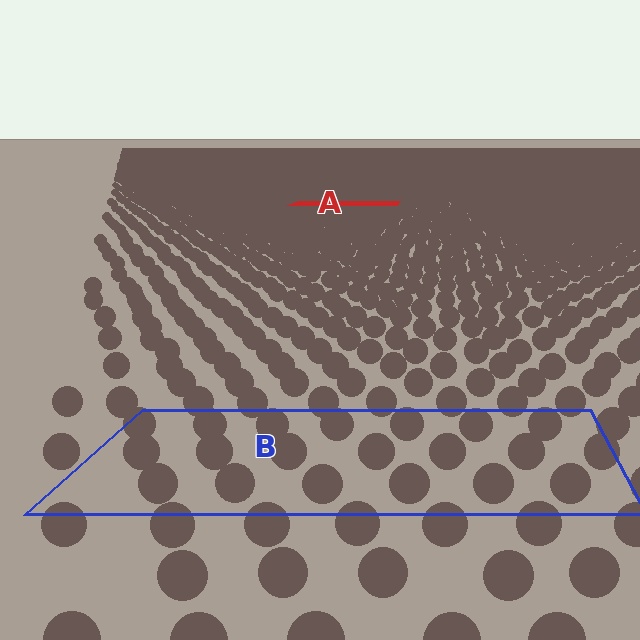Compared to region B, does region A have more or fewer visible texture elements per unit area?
Region A has more texture elements per unit area — they are packed more densely because it is farther away.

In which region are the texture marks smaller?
The texture marks are smaller in region A, because it is farther away.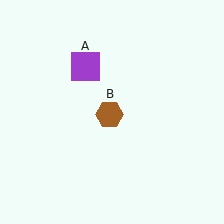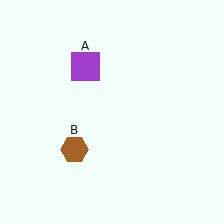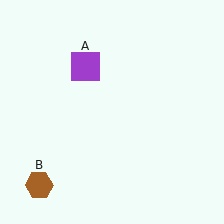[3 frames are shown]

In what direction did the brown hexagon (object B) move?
The brown hexagon (object B) moved down and to the left.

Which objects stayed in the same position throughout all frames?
Purple square (object A) remained stationary.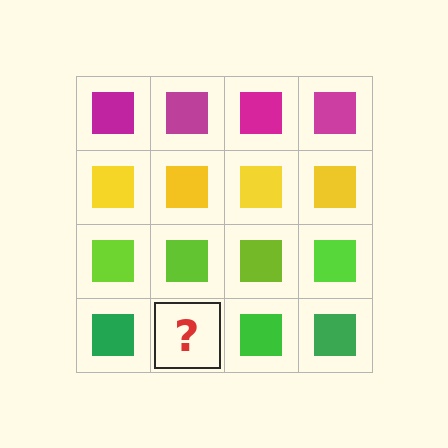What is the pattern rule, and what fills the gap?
The rule is that each row has a consistent color. The gap should be filled with a green square.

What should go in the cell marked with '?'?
The missing cell should contain a green square.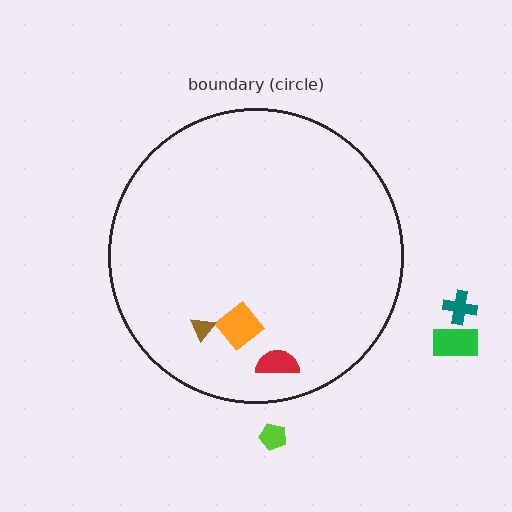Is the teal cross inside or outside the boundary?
Outside.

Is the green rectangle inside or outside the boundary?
Outside.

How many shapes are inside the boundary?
3 inside, 3 outside.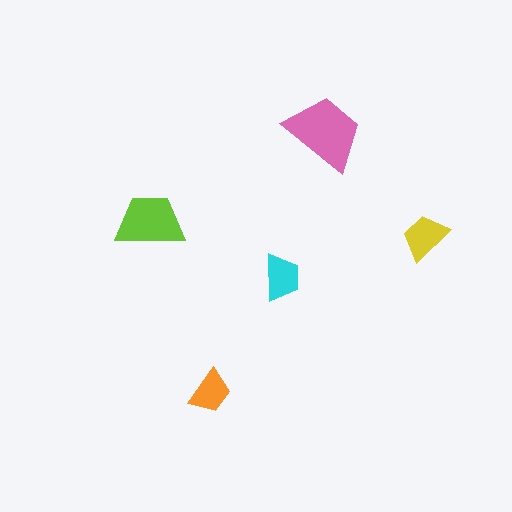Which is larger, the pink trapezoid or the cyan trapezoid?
The pink one.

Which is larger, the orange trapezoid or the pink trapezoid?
The pink one.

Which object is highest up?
The pink trapezoid is topmost.